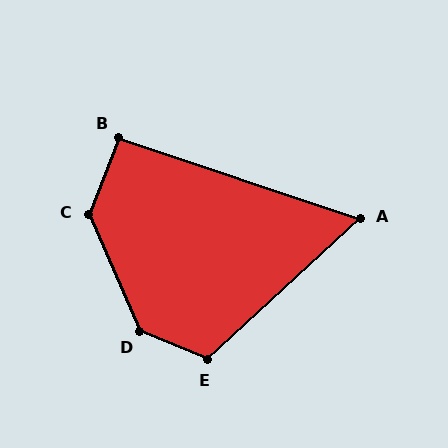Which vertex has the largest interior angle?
D, at approximately 136 degrees.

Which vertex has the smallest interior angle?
A, at approximately 61 degrees.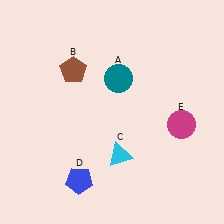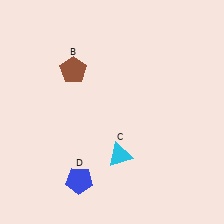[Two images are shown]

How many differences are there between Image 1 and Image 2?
There are 2 differences between the two images.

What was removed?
The magenta circle (E), the teal circle (A) were removed in Image 2.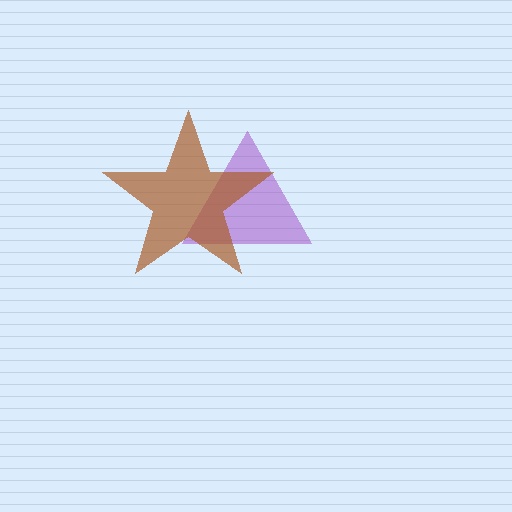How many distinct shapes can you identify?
There are 2 distinct shapes: a purple triangle, a brown star.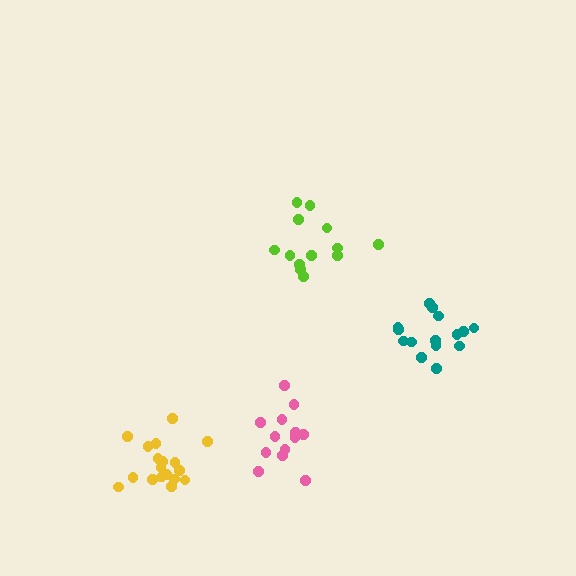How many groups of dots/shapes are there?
There are 4 groups.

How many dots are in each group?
Group 1: 15 dots, Group 2: 18 dots, Group 3: 13 dots, Group 4: 13 dots (59 total).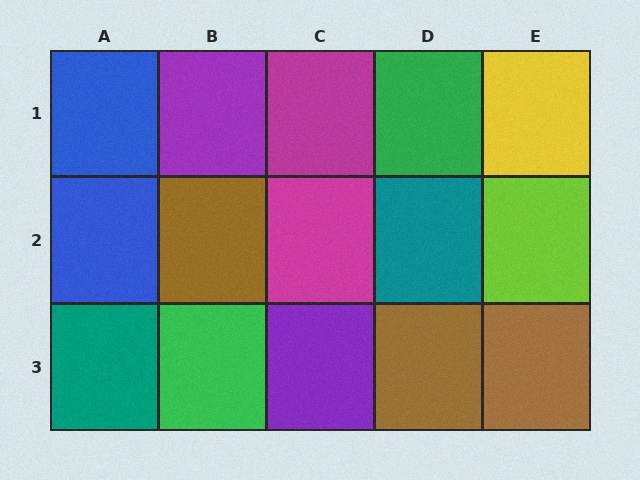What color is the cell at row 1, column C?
Magenta.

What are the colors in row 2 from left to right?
Blue, brown, magenta, teal, lime.